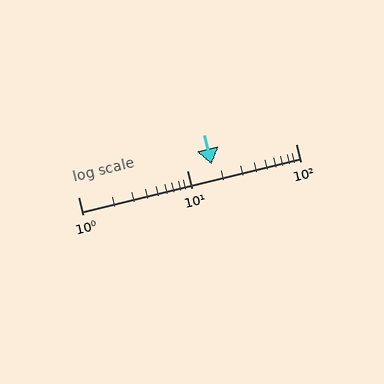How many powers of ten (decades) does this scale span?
The scale spans 2 decades, from 1 to 100.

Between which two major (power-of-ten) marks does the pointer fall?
The pointer is between 10 and 100.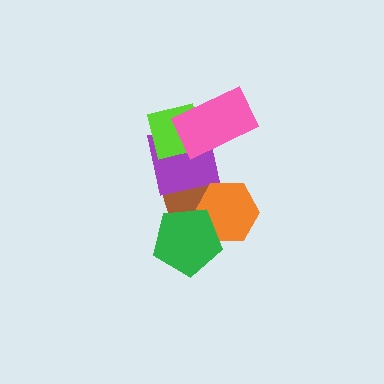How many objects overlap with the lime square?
2 objects overlap with the lime square.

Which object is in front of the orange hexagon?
The green pentagon is in front of the orange hexagon.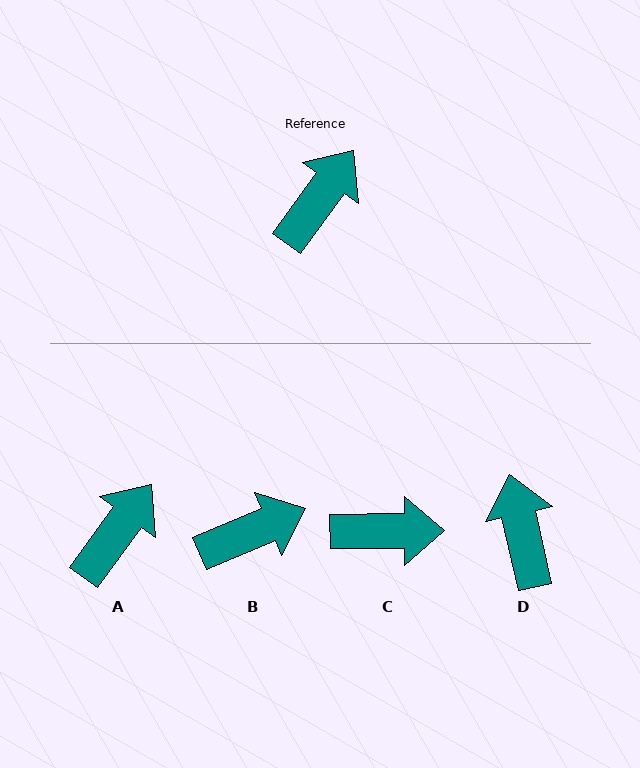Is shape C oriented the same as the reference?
No, it is off by about 54 degrees.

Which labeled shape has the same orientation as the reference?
A.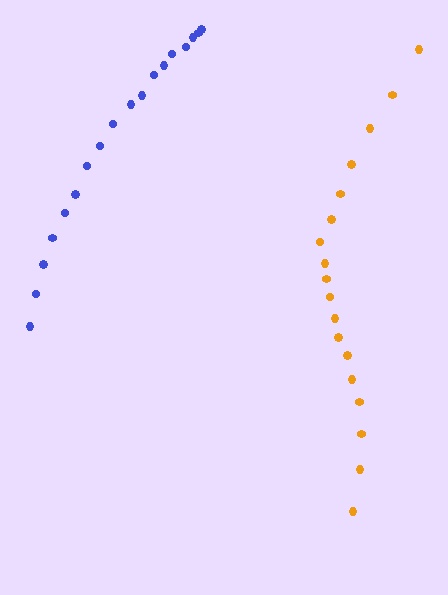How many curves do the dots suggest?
There are 2 distinct paths.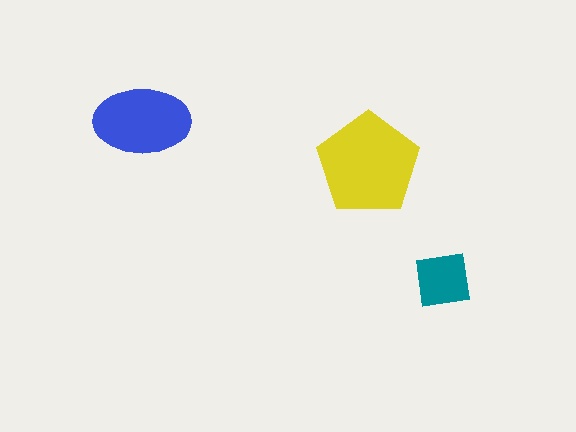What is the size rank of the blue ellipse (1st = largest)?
2nd.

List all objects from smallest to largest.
The teal square, the blue ellipse, the yellow pentagon.